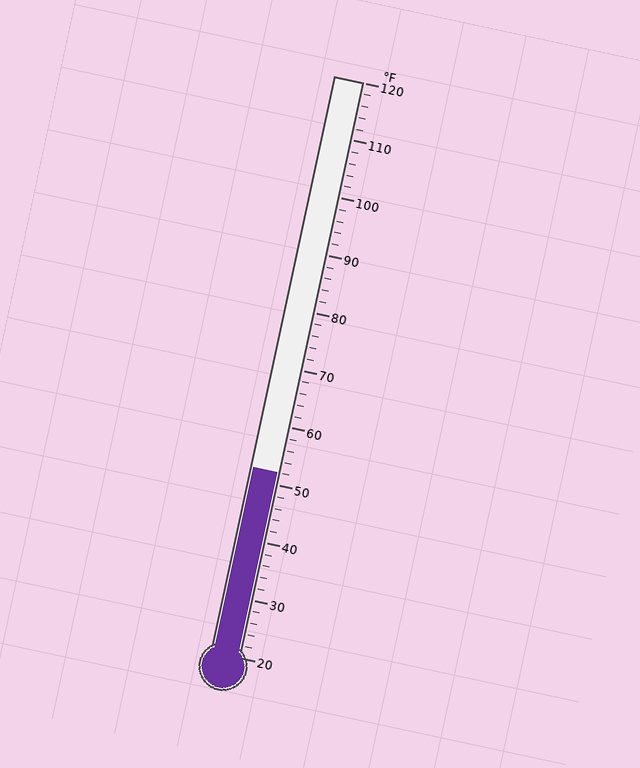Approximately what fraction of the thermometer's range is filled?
The thermometer is filled to approximately 30% of its range.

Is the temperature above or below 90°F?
The temperature is below 90°F.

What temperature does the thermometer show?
The thermometer shows approximately 52°F.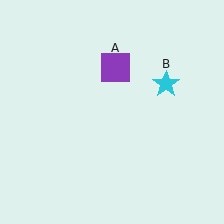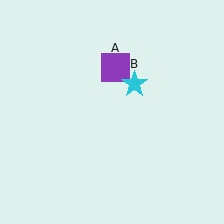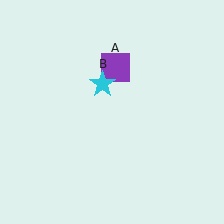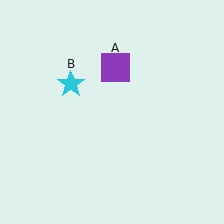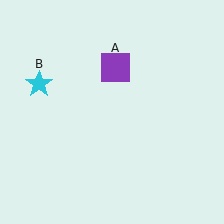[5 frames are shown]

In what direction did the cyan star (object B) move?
The cyan star (object B) moved left.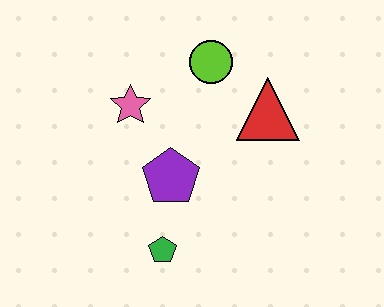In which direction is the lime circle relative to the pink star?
The lime circle is to the right of the pink star.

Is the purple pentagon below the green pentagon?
No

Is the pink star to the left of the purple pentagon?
Yes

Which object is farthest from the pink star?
The green pentagon is farthest from the pink star.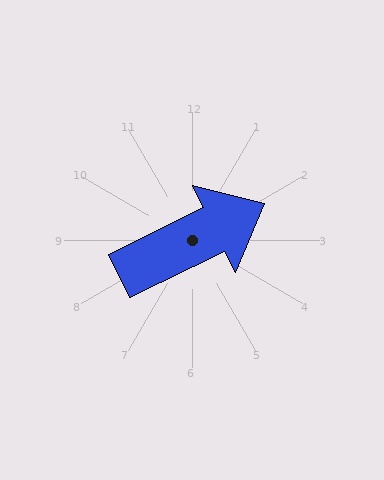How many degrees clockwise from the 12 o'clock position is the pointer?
Approximately 64 degrees.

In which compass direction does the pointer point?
Northeast.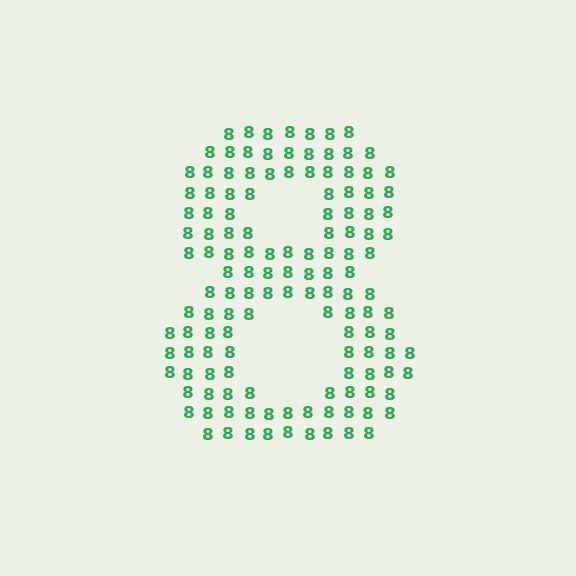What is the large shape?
The large shape is the digit 8.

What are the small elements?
The small elements are digit 8's.